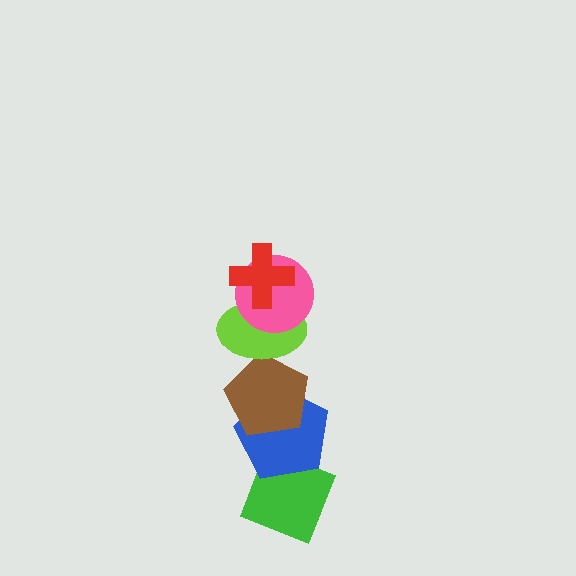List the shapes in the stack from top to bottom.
From top to bottom: the red cross, the pink circle, the lime ellipse, the brown pentagon, the blue pentagon, the green diamond.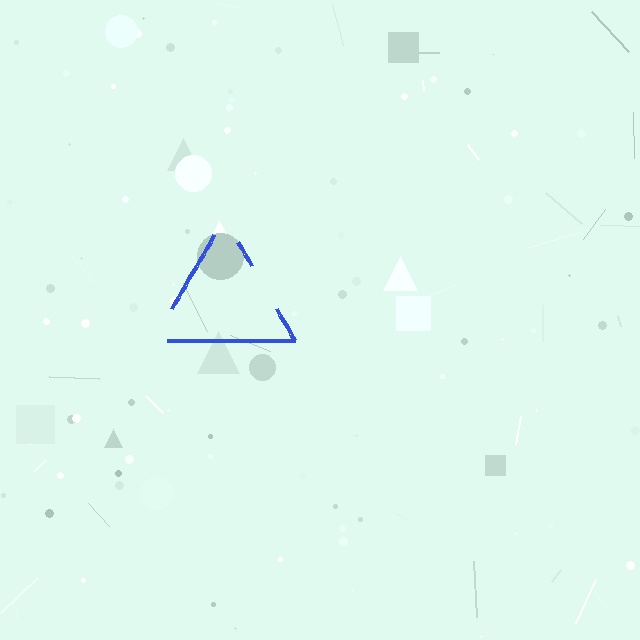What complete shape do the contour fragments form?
The contour fragments form a triangle.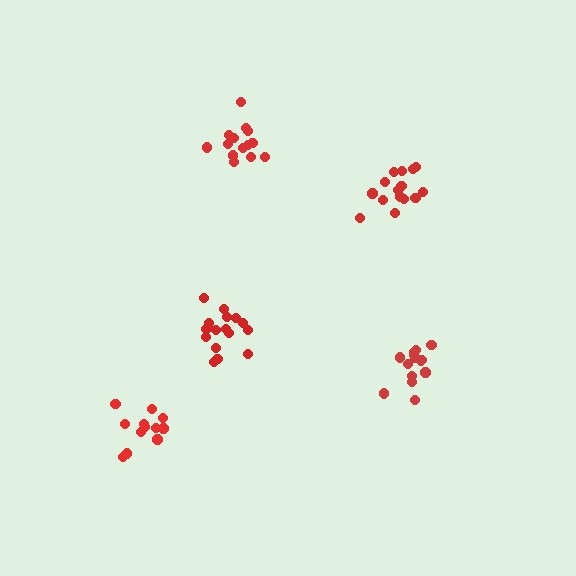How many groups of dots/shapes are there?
There are 5 groups.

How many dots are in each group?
Group 1: 16 dots, Group 2: 12 dots, Group 3: 14 dots, Group 4: 17 dots, Group 5: 14 dots (73 total).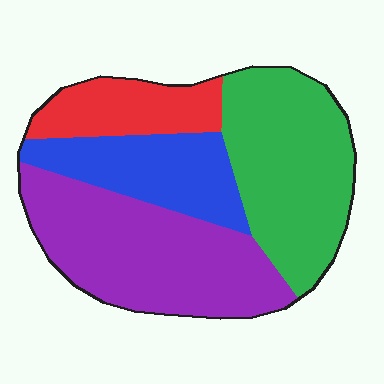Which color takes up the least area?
Red, at roughly 15%.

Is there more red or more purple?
Purple.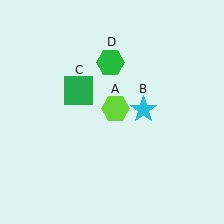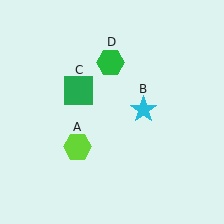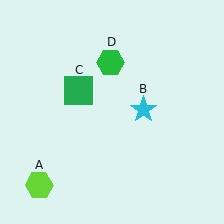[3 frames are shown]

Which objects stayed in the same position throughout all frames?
Cyan star (object B) and green square (object C) and green hexagon (object D) remained stationary.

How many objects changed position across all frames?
1 object changed position: lime hexagon (object A).